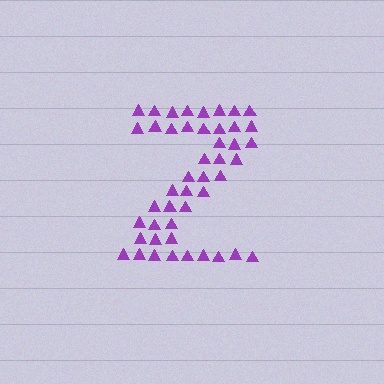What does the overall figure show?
The overall figure shows the letter Z.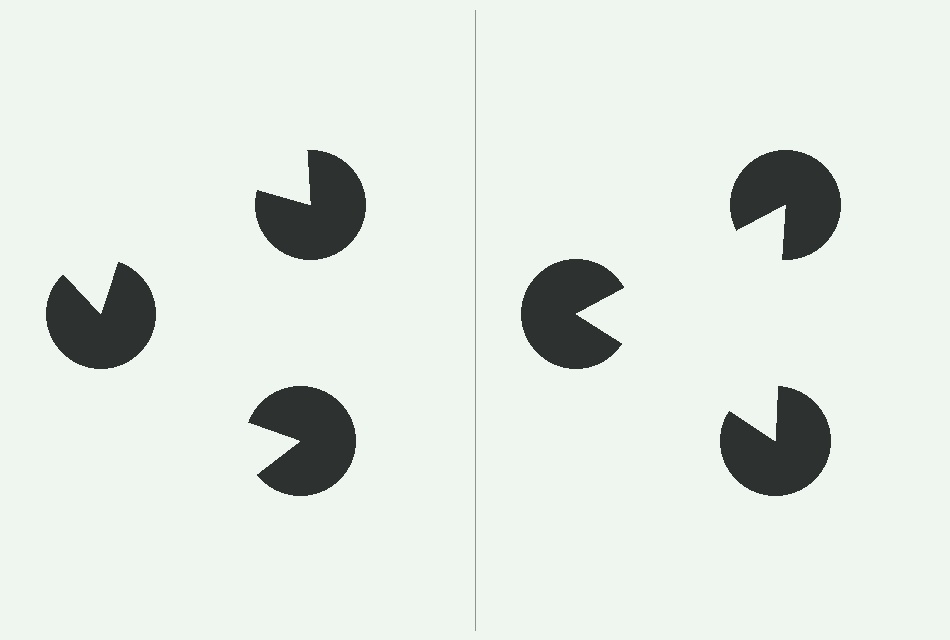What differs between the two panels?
The pac-man discs are positioned identically on both sides; only the wedge orientations differ. On the right they align to a triangle; on the left they are misaligned.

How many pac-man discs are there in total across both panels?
6 — 3 on each side.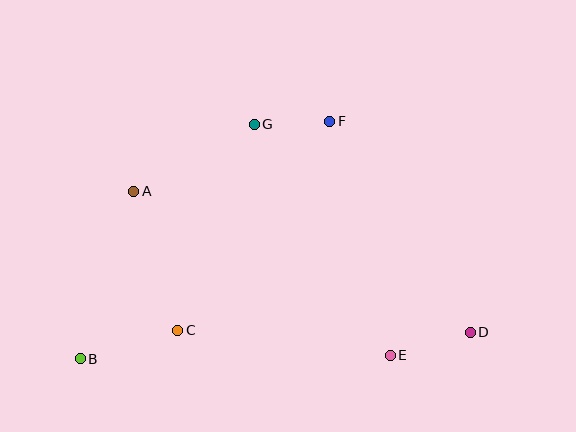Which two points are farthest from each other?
Points B and D are farthest from each other.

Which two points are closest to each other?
Points F and G are closest to each other.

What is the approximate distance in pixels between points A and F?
The distance between A and F is approximately 208 pixels.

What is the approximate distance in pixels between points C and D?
The distance between C and D is approximately 293 pixels.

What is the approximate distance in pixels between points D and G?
The distance between D and G is approximately 300 pixels.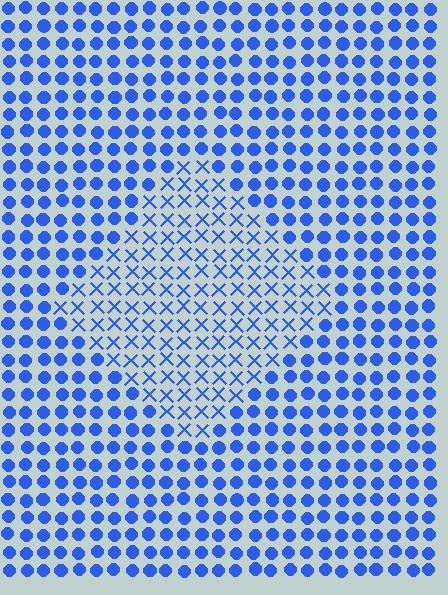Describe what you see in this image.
The image is filled with small blue elements arranged in a uniform grid. A diamond-shaped region contains X marks, while the surrounding area contains circles. The boundary is defined purely by the change in element shape.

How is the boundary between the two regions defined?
The boundary is defined by a change in element shape: X marks inside vs. circles outside. All elements share the same color and spacing.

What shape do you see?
I see a diamond.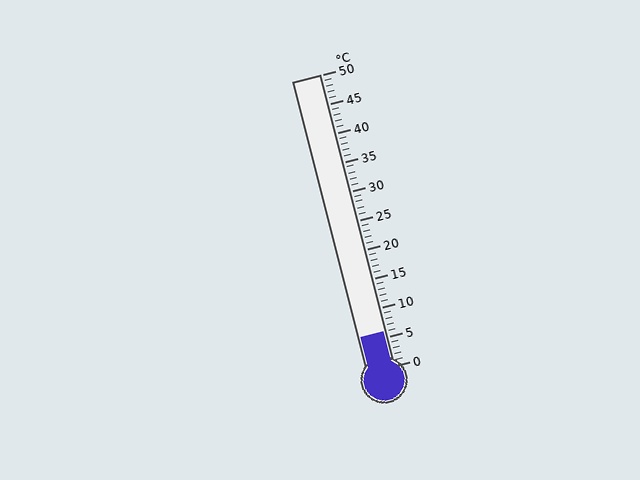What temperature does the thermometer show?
The thermometer shows approximately 6°C.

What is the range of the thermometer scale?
The thermometer scale ranges from 0°C to 50°C.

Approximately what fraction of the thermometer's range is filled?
The thermometer is filled to approximately 10% of its range.